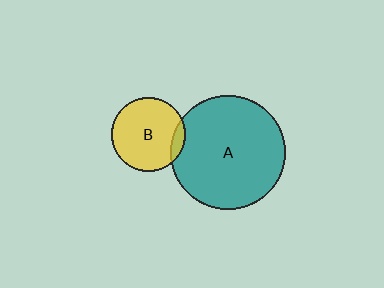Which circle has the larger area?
Circle A (teal).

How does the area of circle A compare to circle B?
Approximately 2.4 times.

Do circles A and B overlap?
Yes.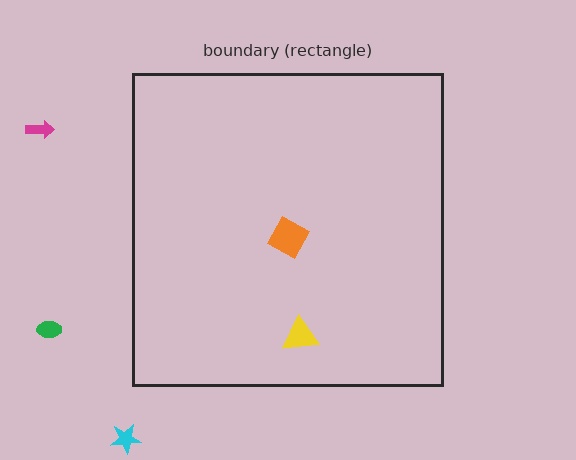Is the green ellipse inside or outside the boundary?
Outside.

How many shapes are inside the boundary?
2 inside, 3 outside.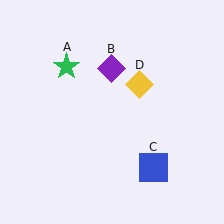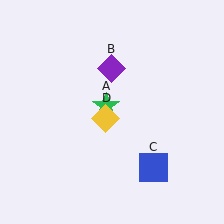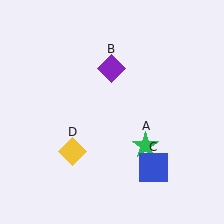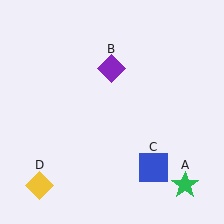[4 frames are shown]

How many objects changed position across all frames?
2 objects changed position: green star (object A), yellow diamond (object D).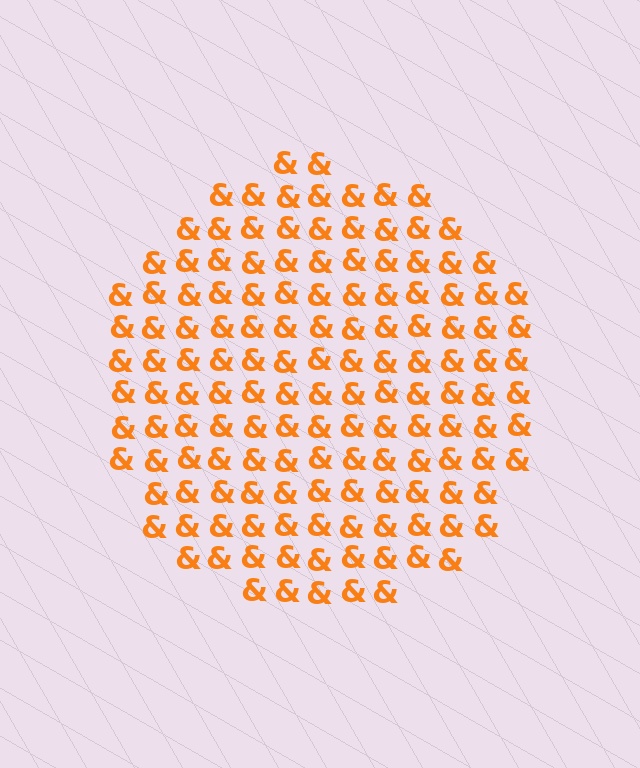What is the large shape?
The large shape is a circle.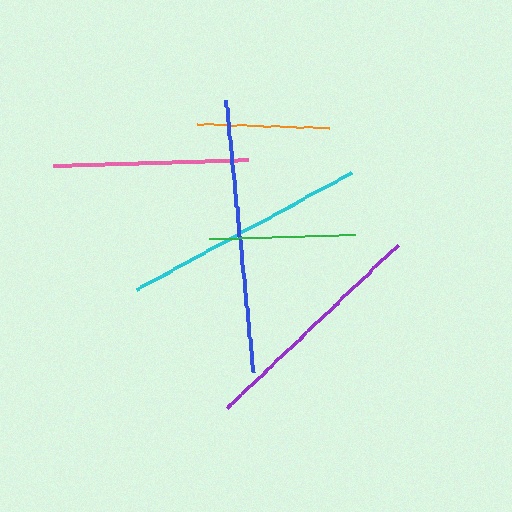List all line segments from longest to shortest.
From longest to shortest: blue, cyan, purple, pink, green, orange.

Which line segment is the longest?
The blue line is the longest at approximately 274 pixels.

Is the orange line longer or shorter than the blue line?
The blue line is longer than the orange line.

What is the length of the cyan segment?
The cyan segment is approximately 244 pixels long.